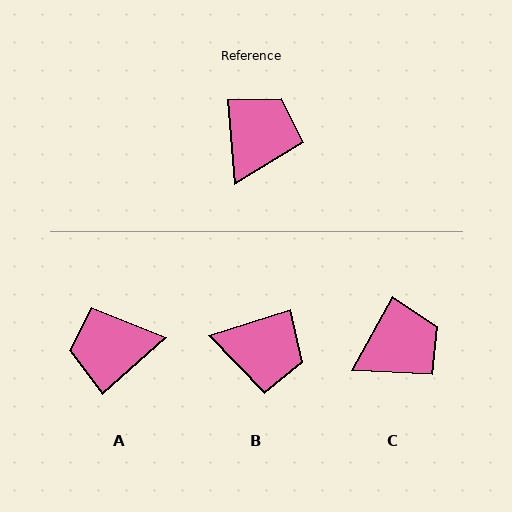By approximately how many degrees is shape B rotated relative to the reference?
Approximately 78 degrees clockwise.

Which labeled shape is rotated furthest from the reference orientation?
A, about 126 degrees away.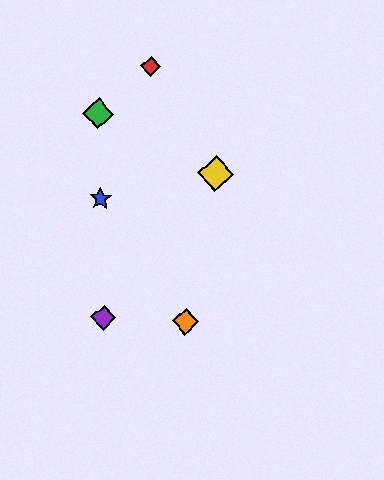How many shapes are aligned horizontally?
2 shapes (the purple diamond, the orange diamond) are aligned horizontally.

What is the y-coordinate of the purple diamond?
The purple diamond is at y≈318.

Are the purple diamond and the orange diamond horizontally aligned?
Yes, both are at y≈318.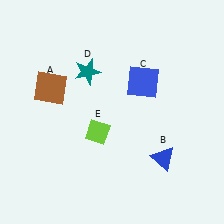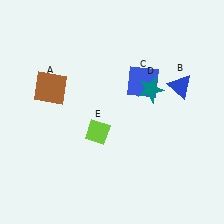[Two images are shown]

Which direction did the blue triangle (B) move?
The blue triangle (B) moved up.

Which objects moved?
The objects that moved are: the blue triangle (B), the teal star (D).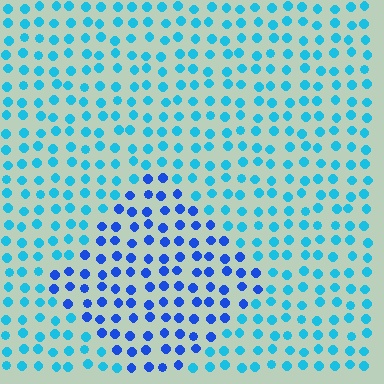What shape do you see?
I see a diamond.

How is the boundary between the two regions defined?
The boundary is defined purely by a slight shift in hue (about 35 degrees). Spacing, size, and orientation are identical on both sides.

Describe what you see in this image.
The image is filled with small cyan elements in a uniform arrangement. A diamond-shaped region is visible where the elements are tinted to a slightly different hue, forming a subtle color boundary.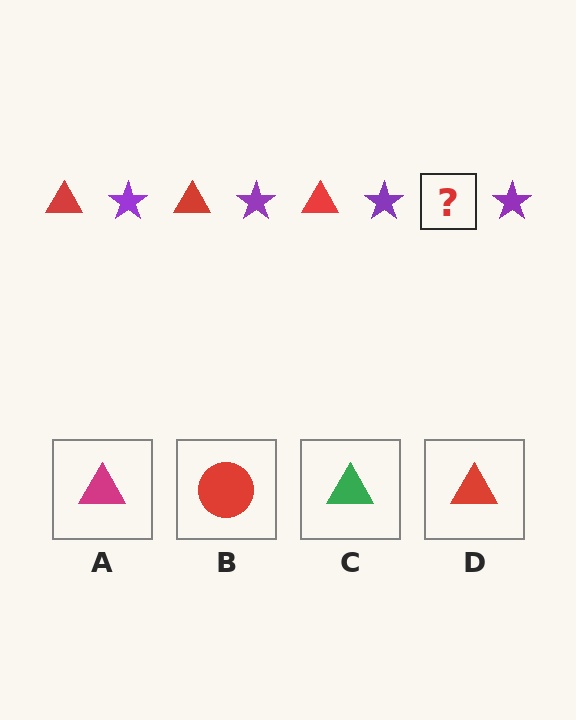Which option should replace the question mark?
Option D.